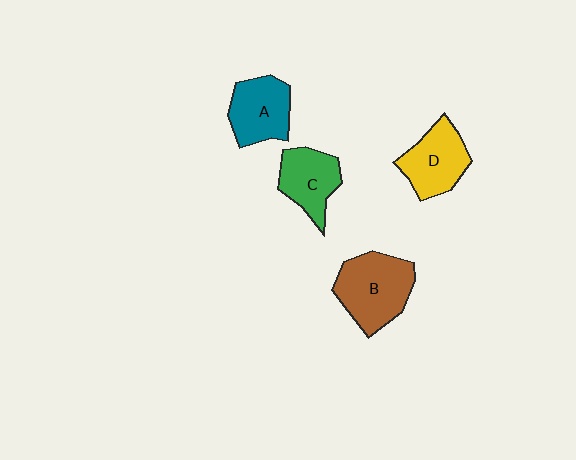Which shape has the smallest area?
Shape C (green).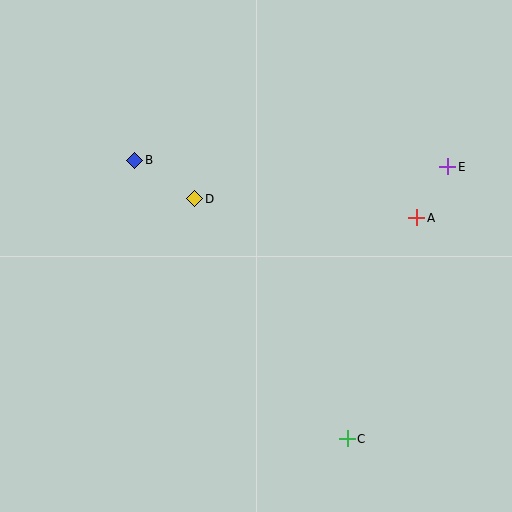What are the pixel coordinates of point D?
Point D is at (195, 199).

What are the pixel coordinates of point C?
Point C is at (347, 439).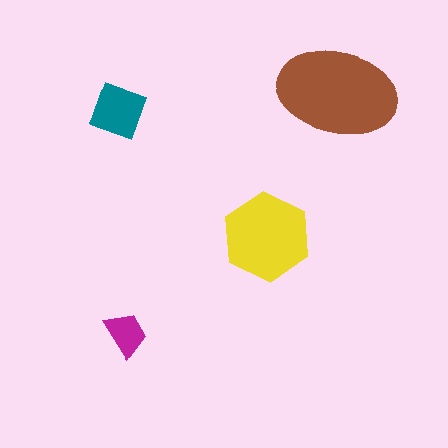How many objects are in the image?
There are 4 objects in the image.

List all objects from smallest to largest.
The magenta trapezoid, the teal diamond, the yellow hexagon, the brown ellipse.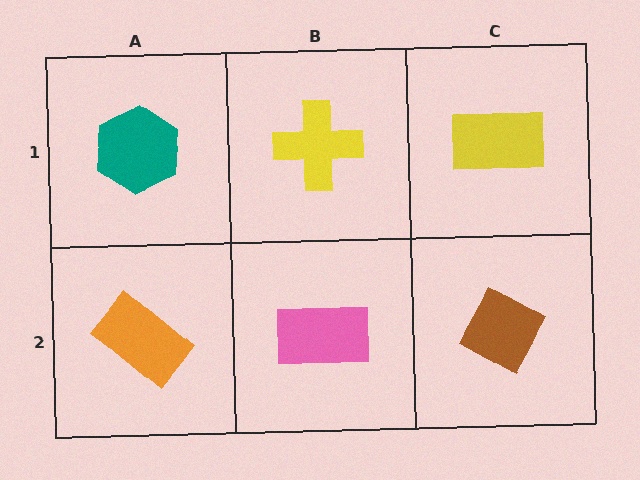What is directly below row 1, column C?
A brown diamond.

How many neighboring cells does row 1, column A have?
2.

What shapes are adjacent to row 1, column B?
A pink rectangle (row 2, column B), a teal hexagon (row 1, column A), a yellow rectangle (row 1, column C).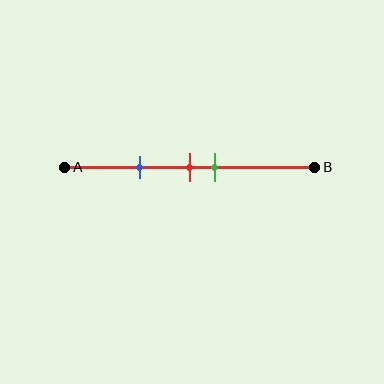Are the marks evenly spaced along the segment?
No, the marks are not evenly spaced.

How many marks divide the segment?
There are 3 marks dividing the segment.